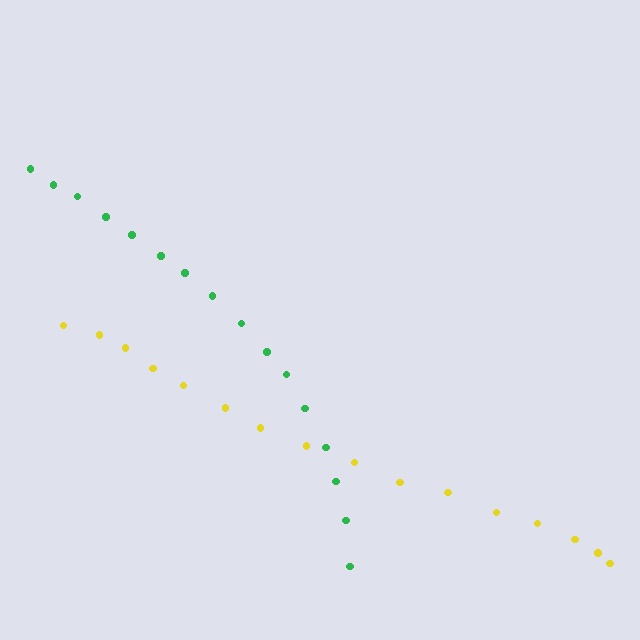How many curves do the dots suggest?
There are 2 distinct paths.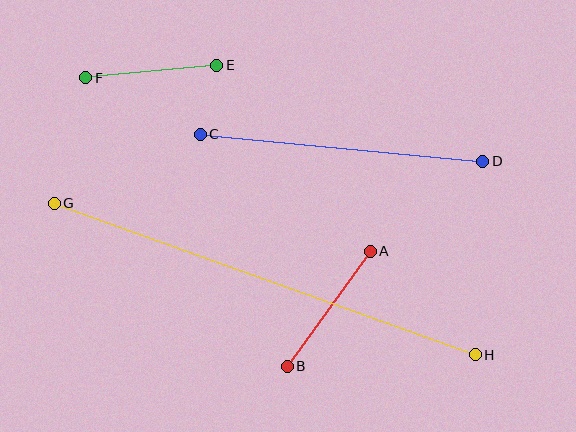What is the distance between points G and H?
The distance is approximately 448 pixels.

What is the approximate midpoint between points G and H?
The midpoint is at approximately (265, 279) pixels.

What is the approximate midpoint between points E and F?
The midpoint is at approximately (151, 71) pixels.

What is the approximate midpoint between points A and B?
The midpoint is at approximately (329, 309) pixels.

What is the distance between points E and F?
The distance is approximately 132 pixels.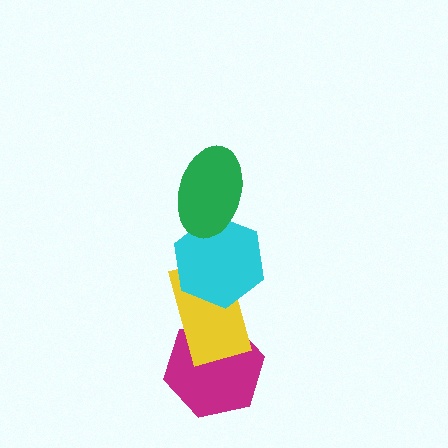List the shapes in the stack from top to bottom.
From top to bottom: the green ellipse, the cyan hexagon, the yellow rectangle, the magenta hexagon.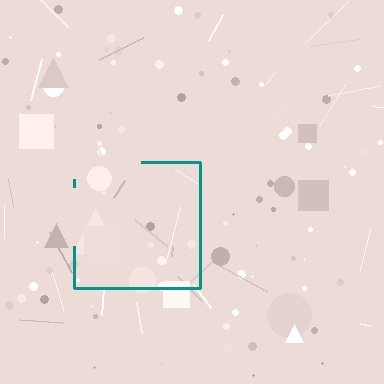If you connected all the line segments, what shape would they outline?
They would outline a square.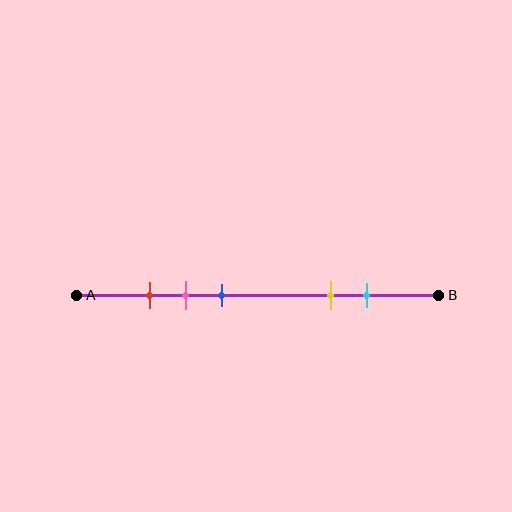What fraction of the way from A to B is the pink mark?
The pink mark is approximately 30% (0.3) of the way from A to B.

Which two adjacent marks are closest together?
The red and pink marks are the closest adjacent pair.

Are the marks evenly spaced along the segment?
No, the marks are not evenly spaced.